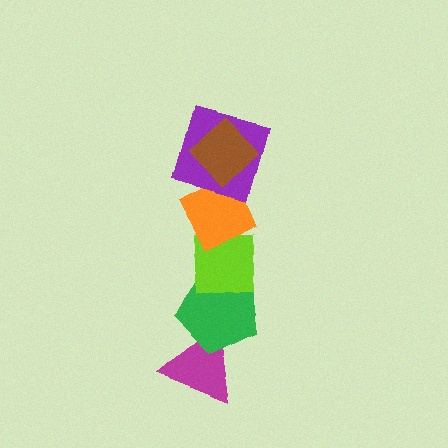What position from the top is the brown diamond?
The brown diamond is 1st from the top.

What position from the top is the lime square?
The lime square is 4th from the top.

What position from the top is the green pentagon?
The green pentagon is 5th from the top.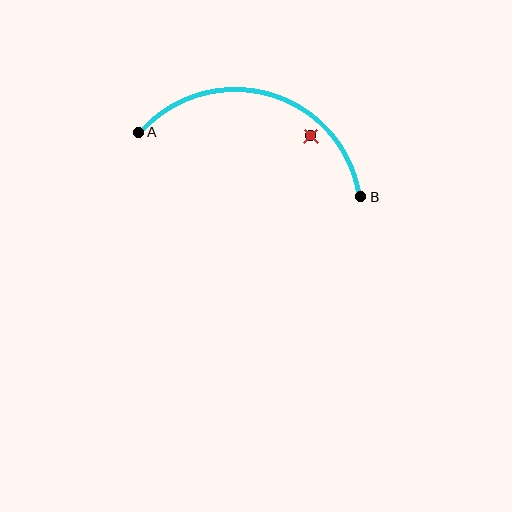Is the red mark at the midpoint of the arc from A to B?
No — the red mark does not lie on the arc at all. It sits slightly inside the curve.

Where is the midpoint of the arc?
The arc midpoint is the point on the curve farthest from the straight line joining A and B. It sits above that line.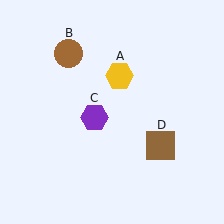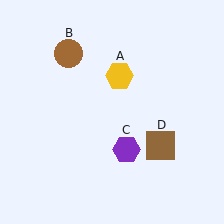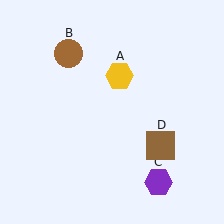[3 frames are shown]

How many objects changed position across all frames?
1 object changed position: purple hexagon (object C).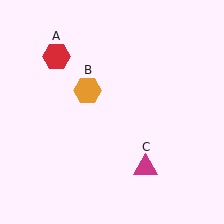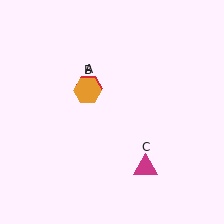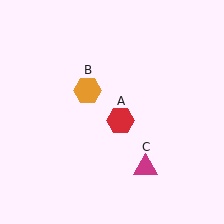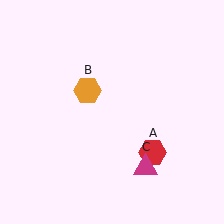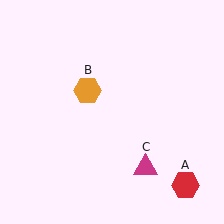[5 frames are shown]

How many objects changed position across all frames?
1 object changed position: red hexagon (object A).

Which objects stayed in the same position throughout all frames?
Orange hexagon (object B) and magenta triangle (object C) remained stationary.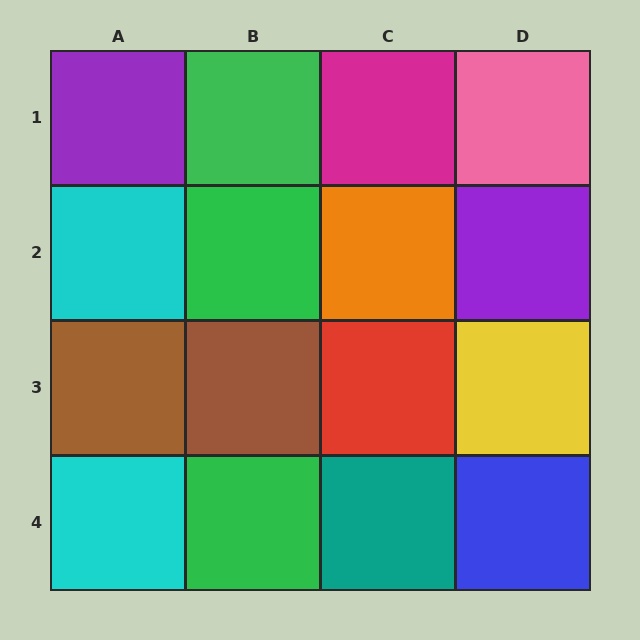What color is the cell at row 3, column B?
Brown.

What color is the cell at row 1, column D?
Pink.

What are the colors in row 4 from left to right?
Cyan, green, teal, blue.